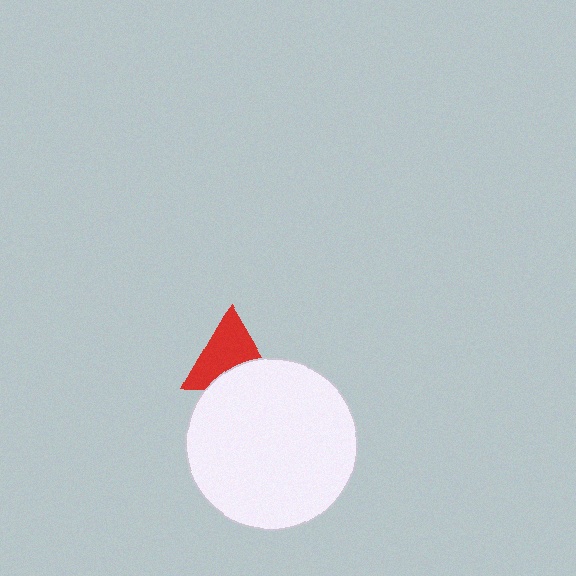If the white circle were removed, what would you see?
You would see the complete red triangle.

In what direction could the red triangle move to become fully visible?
The red triangle could move up. That would shift it out from behind the white circle entirely.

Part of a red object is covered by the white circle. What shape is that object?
It is a triangle.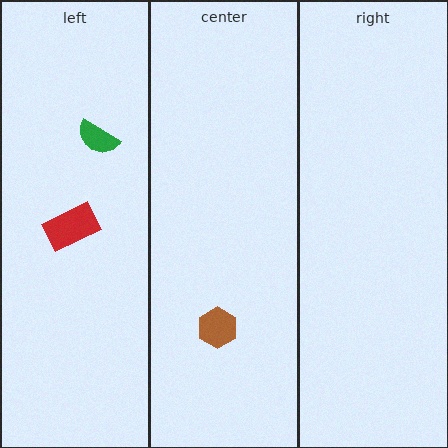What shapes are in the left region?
The green semicircle, the red rectangle.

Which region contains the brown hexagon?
The center region.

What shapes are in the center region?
The brown hexagon.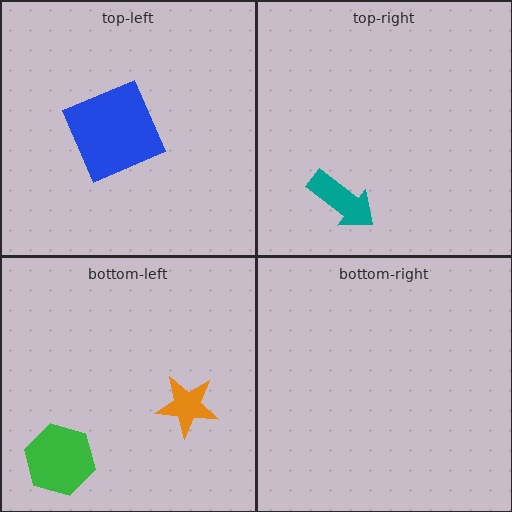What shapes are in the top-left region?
The blue square.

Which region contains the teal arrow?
The top-right region.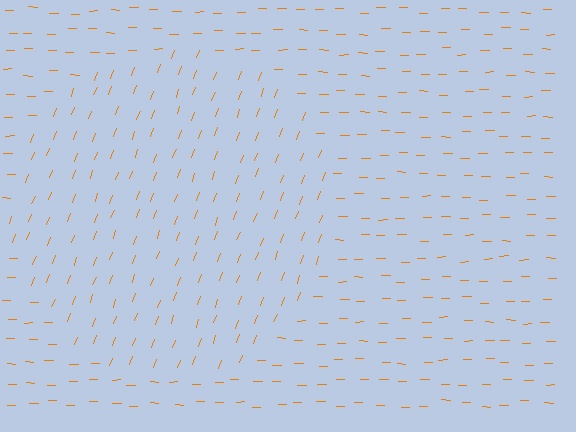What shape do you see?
I see a circle.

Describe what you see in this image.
The image is filled with small orange line segments. A circle region in the image has lines oriented differently from the surrounding lines, creating a visible texture boundary.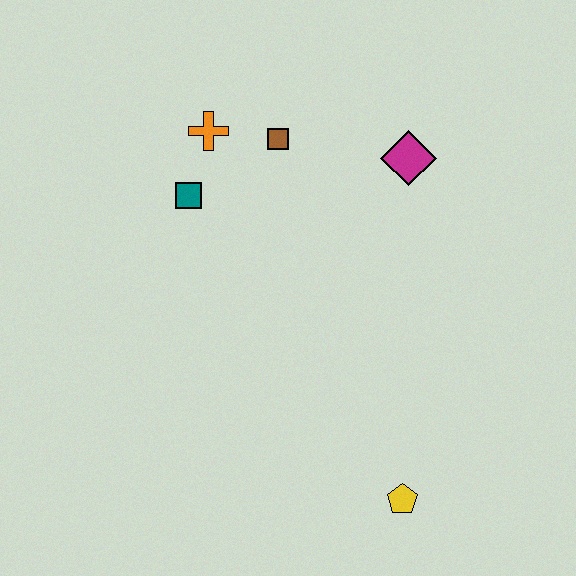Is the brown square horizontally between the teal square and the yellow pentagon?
Yes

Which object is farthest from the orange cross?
The yellow pentagon is farthest from the orange cross.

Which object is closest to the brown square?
The orange cross is closest to the brown square.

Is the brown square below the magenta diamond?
No